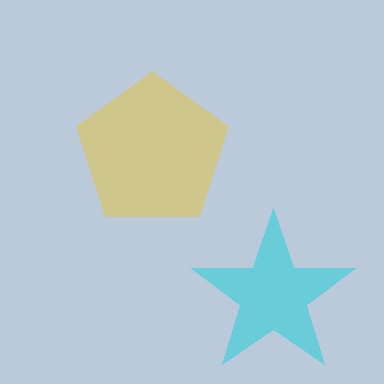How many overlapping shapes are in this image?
There are 2 overlapping shapes in the image.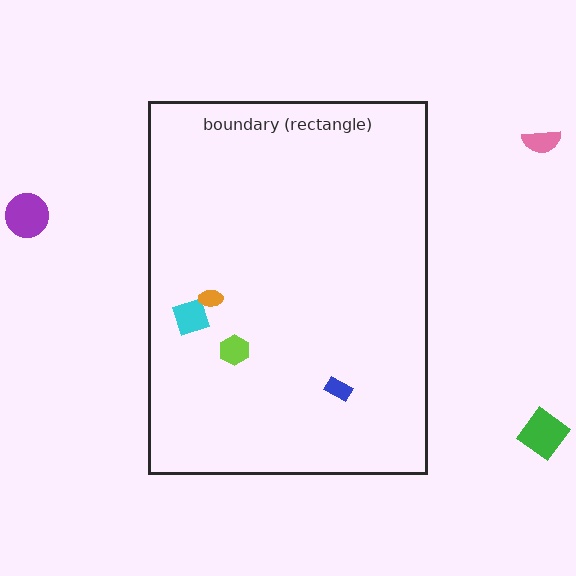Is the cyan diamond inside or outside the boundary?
Inside.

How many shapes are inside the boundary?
4 inside, 3 outside.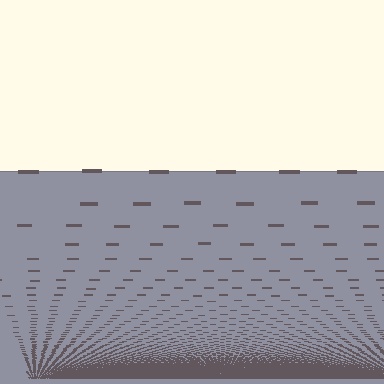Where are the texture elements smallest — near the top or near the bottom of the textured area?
Near the bottom.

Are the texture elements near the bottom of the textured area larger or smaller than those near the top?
Smaller. The gradient is inverted — elements near the bottom are smaller and denser.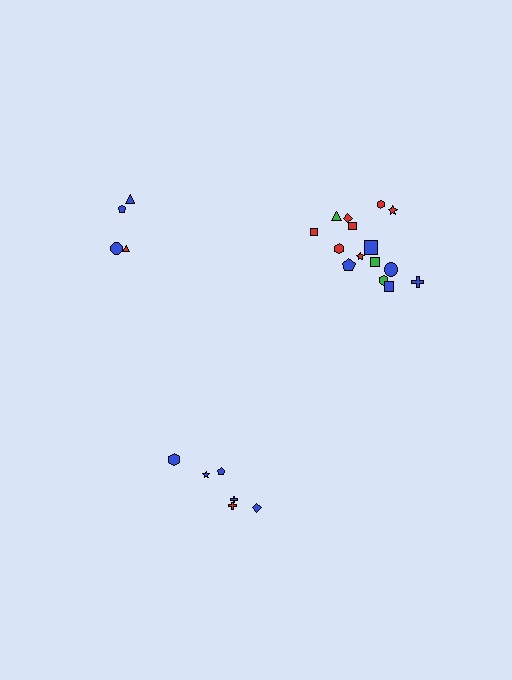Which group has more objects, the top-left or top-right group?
The top-right group.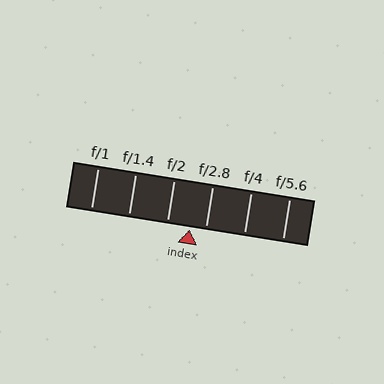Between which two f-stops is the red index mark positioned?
The index mark is between f/2 and f/2.8.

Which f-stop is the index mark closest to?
The index mark is closest to f/2.8.